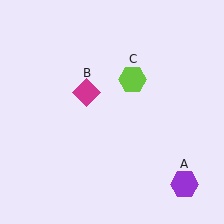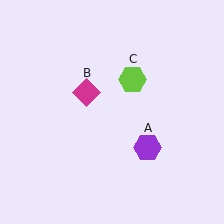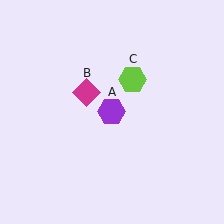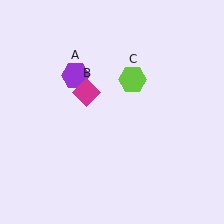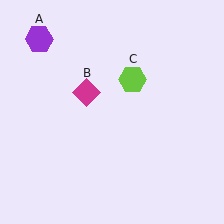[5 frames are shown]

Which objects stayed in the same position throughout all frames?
Magenta diamond (object B) and lime hexagon (object C) remained stationary.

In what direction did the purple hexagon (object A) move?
The purple hexagon (object A) moved up and to the left.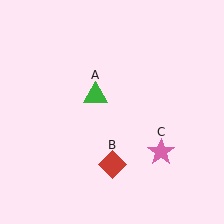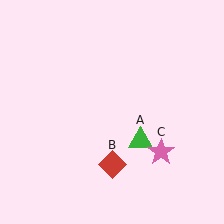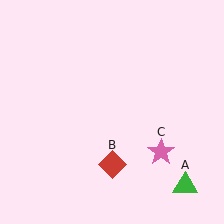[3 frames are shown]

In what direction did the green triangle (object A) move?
The green triangle (object A) moved down and to the right.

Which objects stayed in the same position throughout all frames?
Red diamond (object B) and pink star (object C) remained stationary.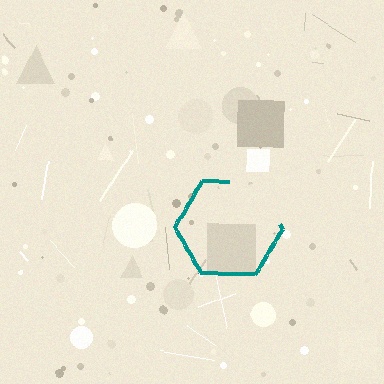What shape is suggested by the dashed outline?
The dashed outline suggests a hexagon.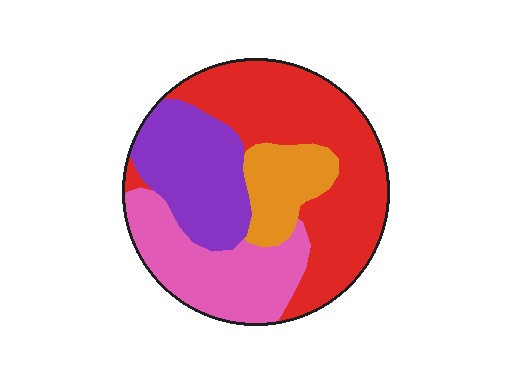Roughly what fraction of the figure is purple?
Purple covers around 20% of the figure.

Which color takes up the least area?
Orange, at roughly 10%.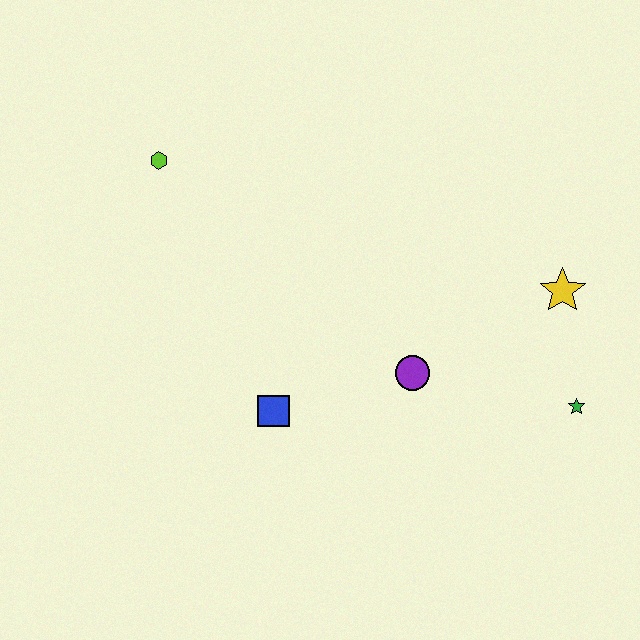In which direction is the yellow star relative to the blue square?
The yellow star is to the right of the blue square.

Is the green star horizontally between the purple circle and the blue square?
No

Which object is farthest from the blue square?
The yellow star is farthest from the blue square.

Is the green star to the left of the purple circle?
No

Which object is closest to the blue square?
The purple circle is closest to the blue square.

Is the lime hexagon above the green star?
Yes